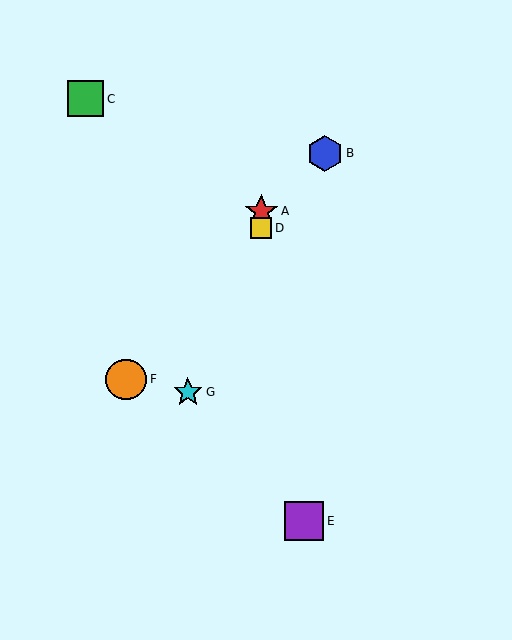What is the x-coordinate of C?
Object C is at x≈86.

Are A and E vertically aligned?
No, A is at x≈261 and E is at x≈304.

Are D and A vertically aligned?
Yes, both are at x≈261.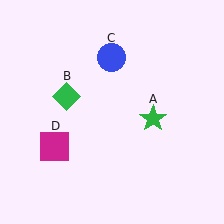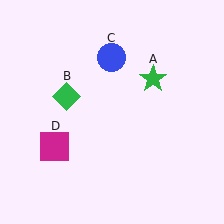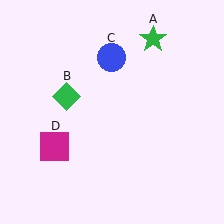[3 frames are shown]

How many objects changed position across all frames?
1 object changed position: green star (object A).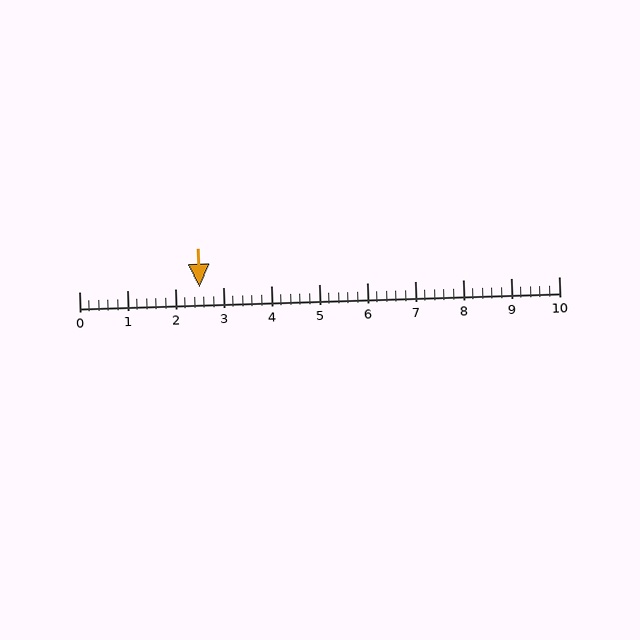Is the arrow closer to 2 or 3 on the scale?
The arrow is closer to 3.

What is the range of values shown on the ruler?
The ruler shows values from 0 to 10.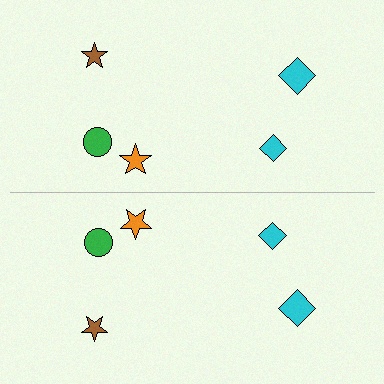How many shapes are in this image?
There are 10 shapes in this image.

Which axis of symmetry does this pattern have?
The pattern has a horizontal axis of symmetry running through the center of the image.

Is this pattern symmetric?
Yes, this pattern has bilateral (reflection) symmetry.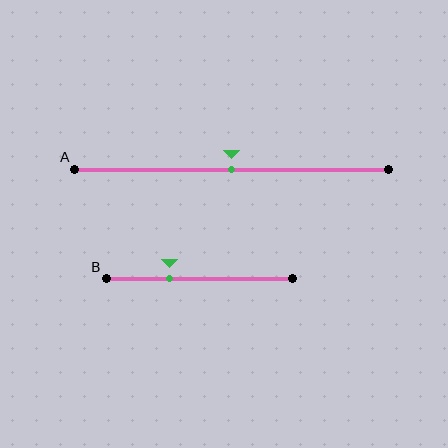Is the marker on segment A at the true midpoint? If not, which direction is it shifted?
Yes, the marker on segment A is at the true midpoint.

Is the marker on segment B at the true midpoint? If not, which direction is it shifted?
No, the marker on segment B is shifted to the left by about 16% of the segment length.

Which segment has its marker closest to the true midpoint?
Segment A has its marker closest to the true midpoint.